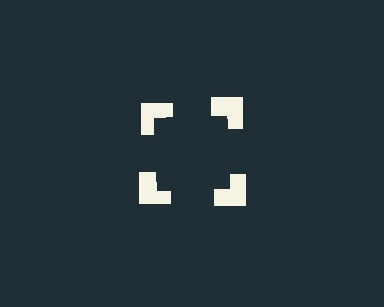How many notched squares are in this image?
There are 4 — one at each vertex of the illusory square.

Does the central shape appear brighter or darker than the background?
It typically appears slightly darker than the background, even though no actual brightness change is drawn.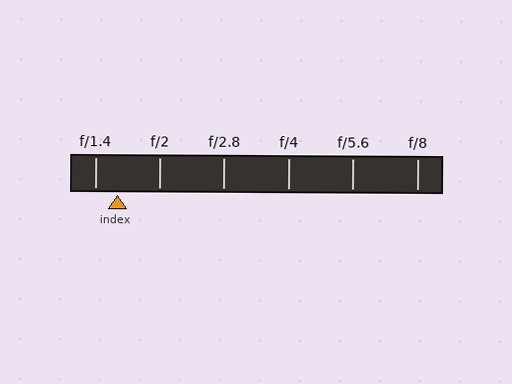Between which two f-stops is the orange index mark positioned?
The index mark is between f/1.4 and f/2.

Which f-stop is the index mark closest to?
The index mark is closest to f/1.4.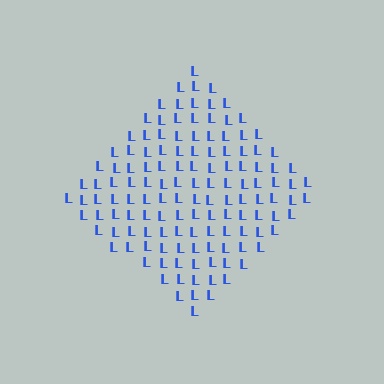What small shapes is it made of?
It is made of small letter L's.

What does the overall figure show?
The overall figure shows a diamond.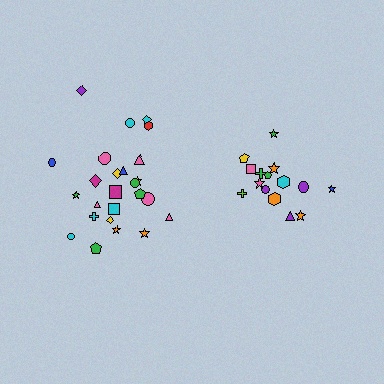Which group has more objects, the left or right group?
The left group.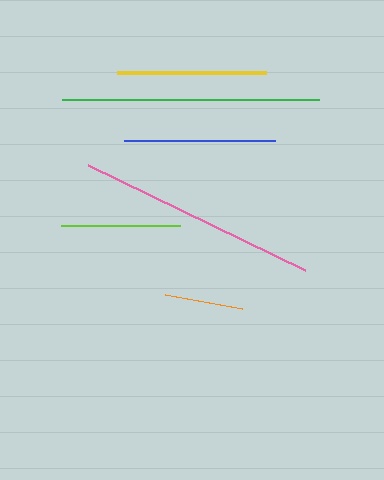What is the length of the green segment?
The green segment is approximately 257 pixels long.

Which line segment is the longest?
The green line is the longest at approximately 257 pixels.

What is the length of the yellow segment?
The yellow segment is approximately 149 pixels long.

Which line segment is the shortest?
The orange line is the shortest at approximately 78 pixels.